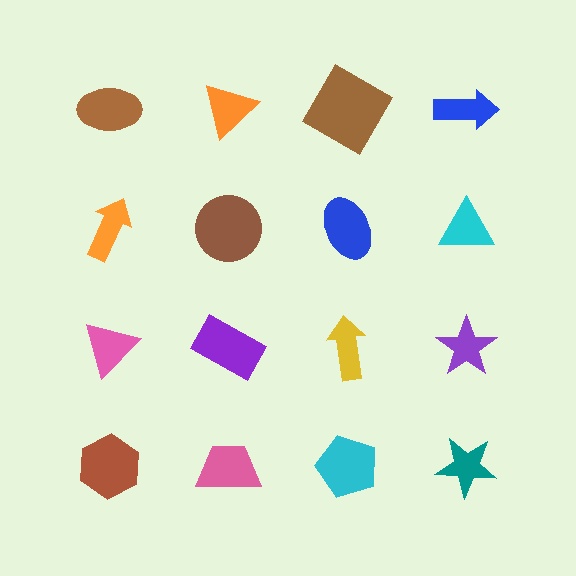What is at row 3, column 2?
A purple rectangle.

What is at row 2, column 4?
A cyan triangle.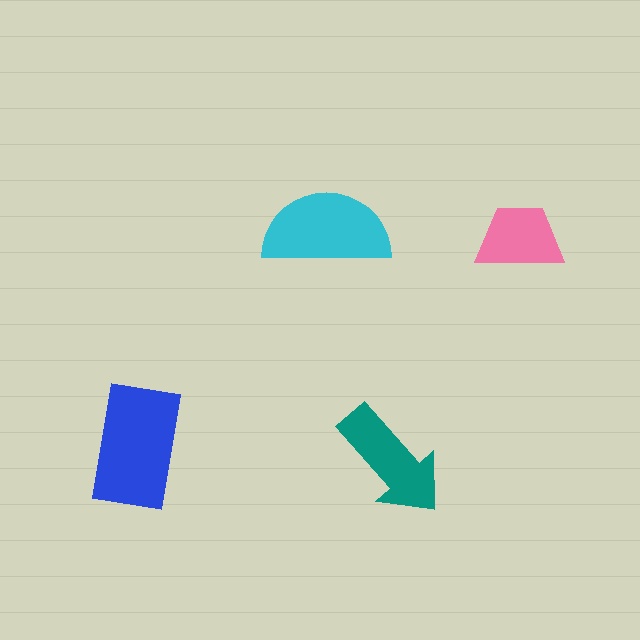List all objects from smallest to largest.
The pink trapezoid, the teal arrow, the cyan semicircle, the blue rectangle.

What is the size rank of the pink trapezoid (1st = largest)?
4th.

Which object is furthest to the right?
The pink trapezoid is rightmost.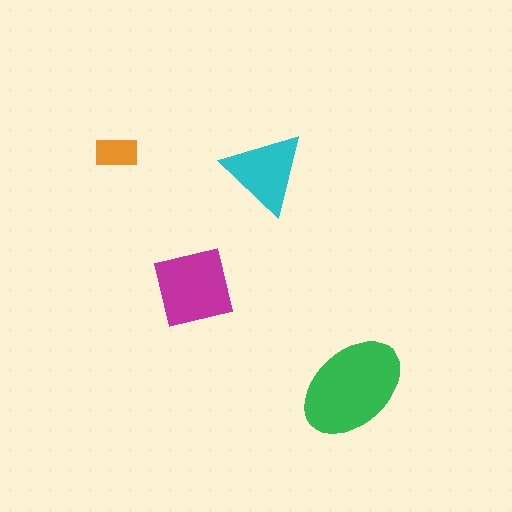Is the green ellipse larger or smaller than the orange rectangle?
Larger.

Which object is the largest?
The green ellipse.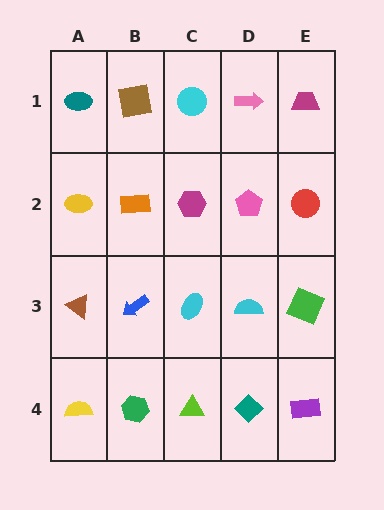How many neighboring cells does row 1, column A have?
2.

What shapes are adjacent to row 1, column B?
An orange rectangle (row 2, column B), a teal ellipse (row 1, column A), a cyan circle (row 1, column C).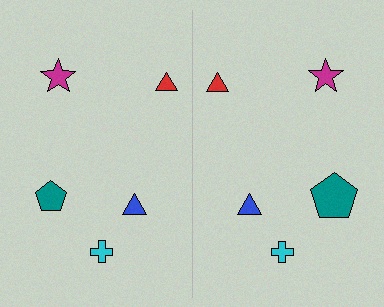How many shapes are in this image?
There are 10 shapes in this image.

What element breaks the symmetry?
The teal pentagon on the right side has a different size than its mirror counterpart.